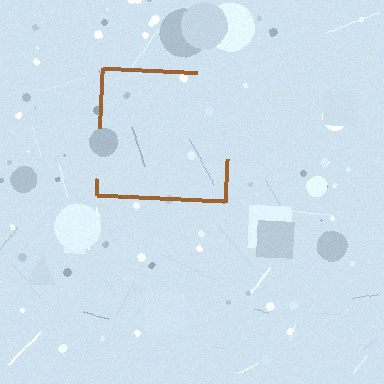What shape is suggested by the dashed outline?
The dashed outline suggests a square.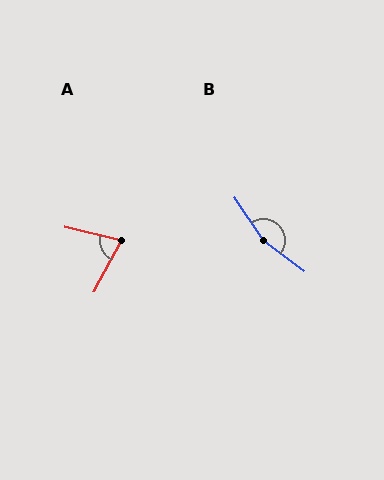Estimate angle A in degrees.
Approximately 75 degrees.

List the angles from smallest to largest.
A (75°), B (160°).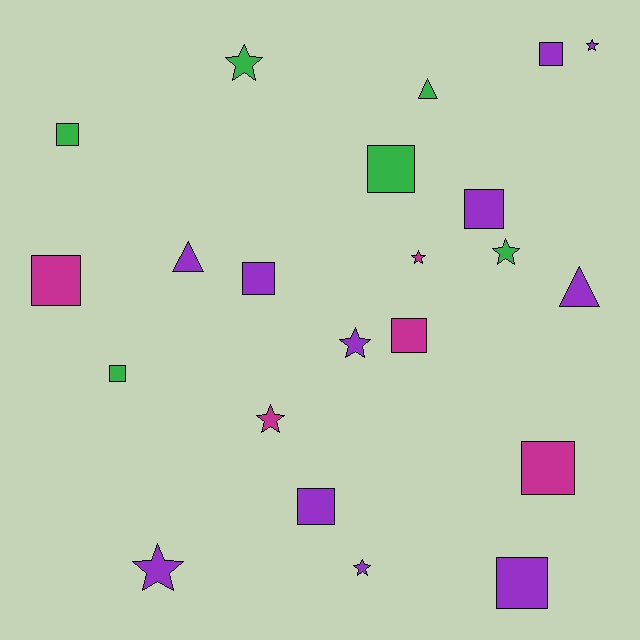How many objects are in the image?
There are 22 objects.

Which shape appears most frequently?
Square, with 11 objects.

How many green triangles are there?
There is 1 green triangle.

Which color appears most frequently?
Purple, with 11 objects.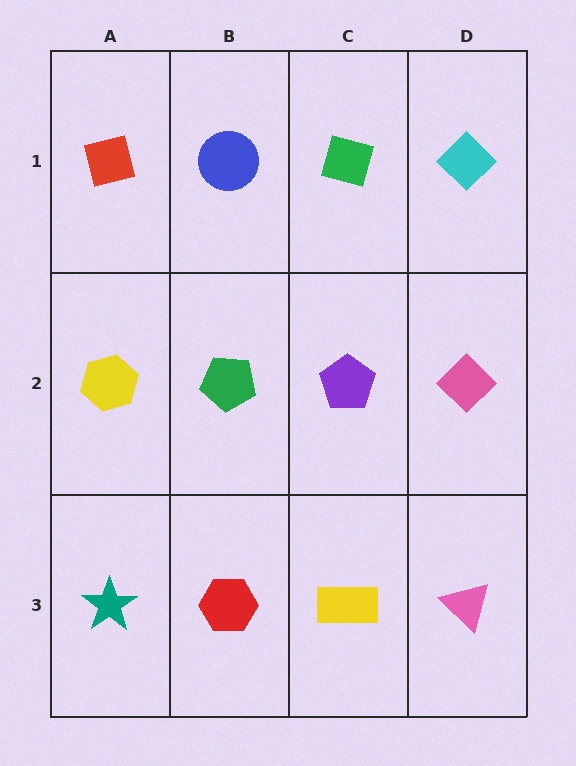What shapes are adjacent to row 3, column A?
A yellow hexagon (row 2, column A), a red hexagon (row 3, column B).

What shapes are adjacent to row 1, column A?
A yellow hexagon (row 2, column A), a blue circle (row 1, column B).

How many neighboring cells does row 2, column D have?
3.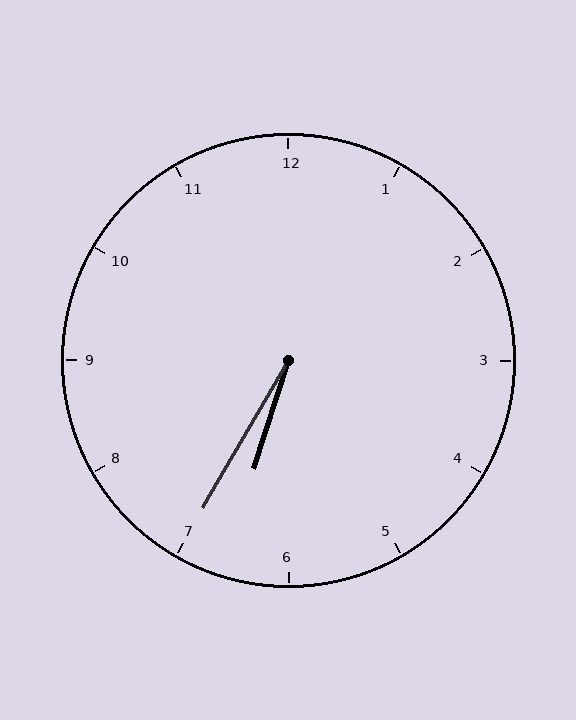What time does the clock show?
6:35.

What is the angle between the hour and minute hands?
Approximately 12 degrees.